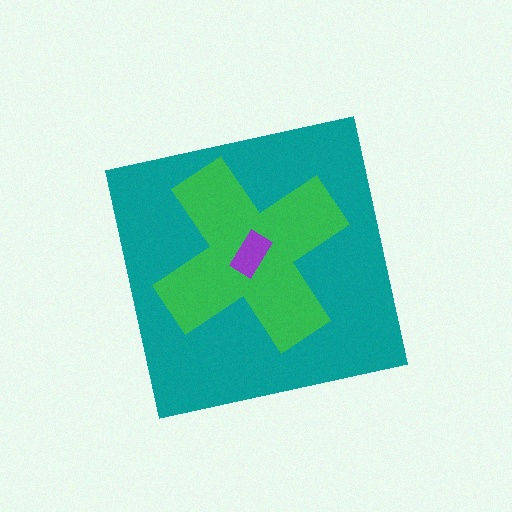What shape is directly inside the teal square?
The green cross.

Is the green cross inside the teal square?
Yes.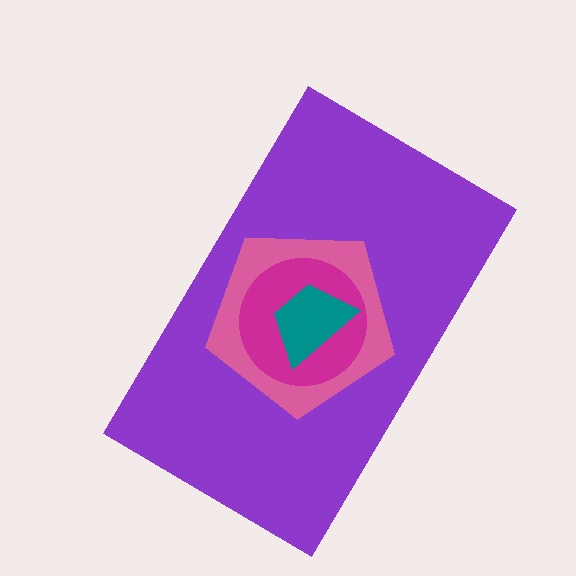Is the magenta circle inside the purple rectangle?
Yes.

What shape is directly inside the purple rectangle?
The pink pentagon.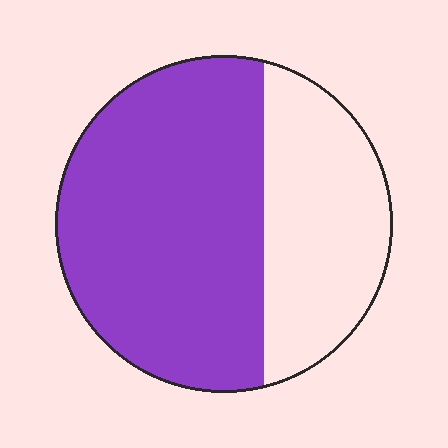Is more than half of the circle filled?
Yes.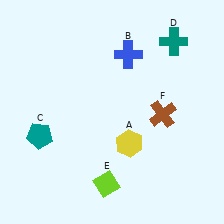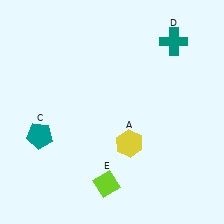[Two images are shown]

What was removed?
The brown cross (F), the blue cross (B) were removed in Image 2.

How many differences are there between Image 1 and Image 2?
There are 2 differences between the two images.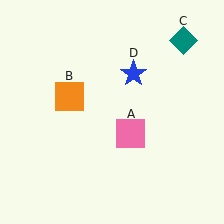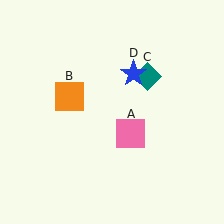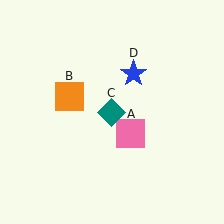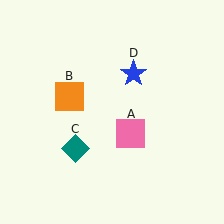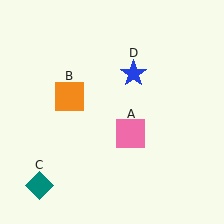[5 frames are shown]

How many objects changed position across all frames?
1 object changed position: teal diamond (object C).